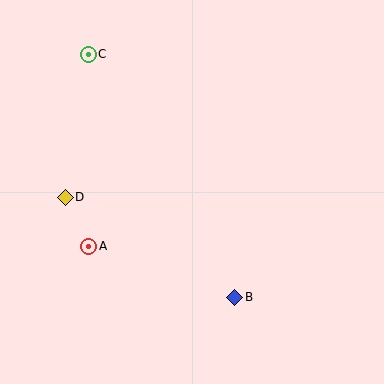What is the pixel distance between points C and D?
The distance between C and D is 145 pixels.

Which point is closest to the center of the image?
Point B at (235, 297) is closest to the center.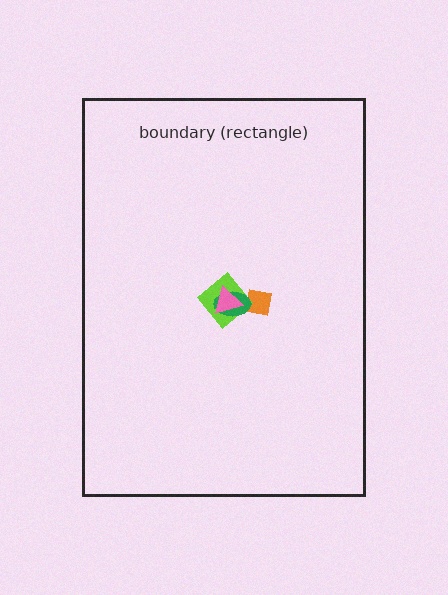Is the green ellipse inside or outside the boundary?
Inside.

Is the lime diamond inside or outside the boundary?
Inside.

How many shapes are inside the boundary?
4 inside, 0 outside.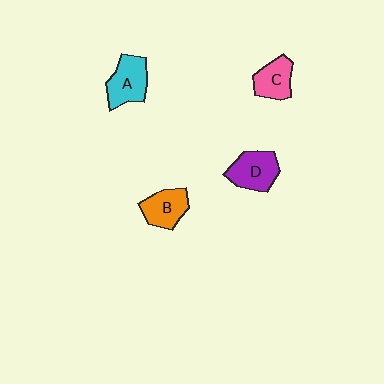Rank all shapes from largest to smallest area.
From largest to smallest: A (cyan), D (purple), B (orange), C (pink).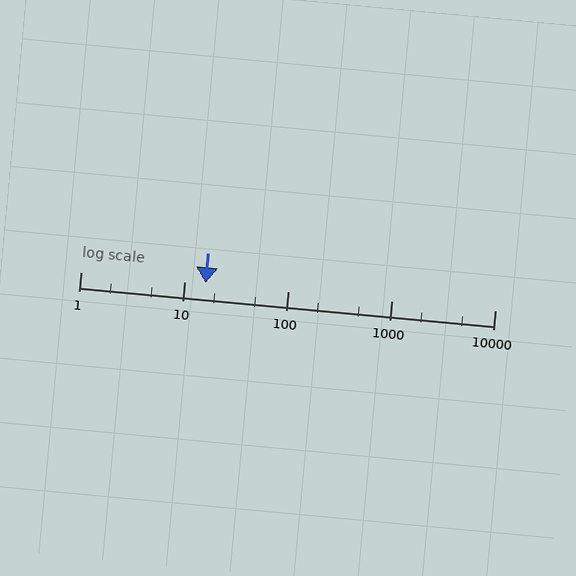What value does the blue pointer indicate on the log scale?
The pointer indicates approximately 16.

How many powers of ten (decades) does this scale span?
The scale spans 4 decades, from 1 to 10000.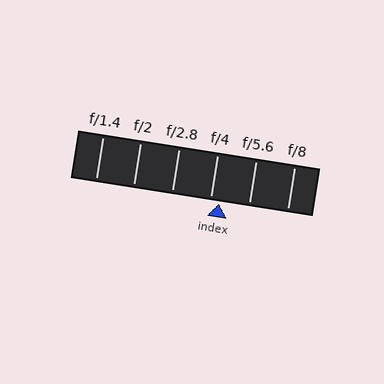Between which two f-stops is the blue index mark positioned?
The index mark is between f/4 and f/5.6.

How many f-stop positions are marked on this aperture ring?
There are 6 f-stop positions marked.